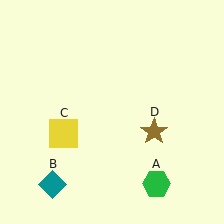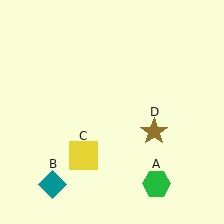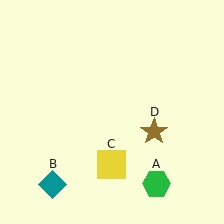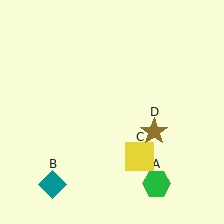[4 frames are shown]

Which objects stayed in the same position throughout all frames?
Green hexagon (object A) and teal diamond (object B) and brown star (object D) remained stationary.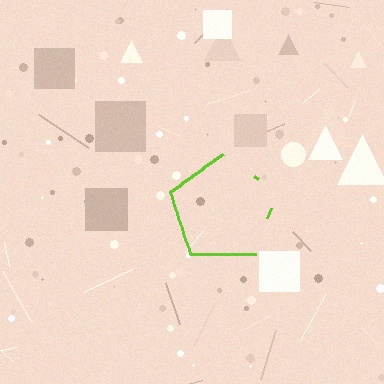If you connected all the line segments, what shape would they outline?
They would outline a pentagon.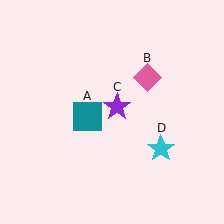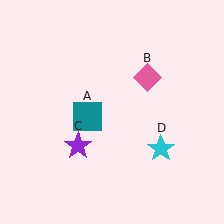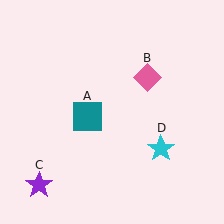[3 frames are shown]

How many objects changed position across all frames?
1 object changed position: purple star (object C).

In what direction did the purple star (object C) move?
The purple star (object C) moved down and to the left.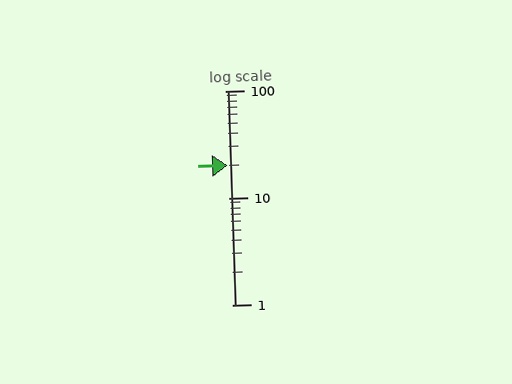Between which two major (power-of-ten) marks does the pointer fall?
The pointer is between 10 and 100.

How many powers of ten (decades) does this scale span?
The scale spans 2 decades, from 1 to 100.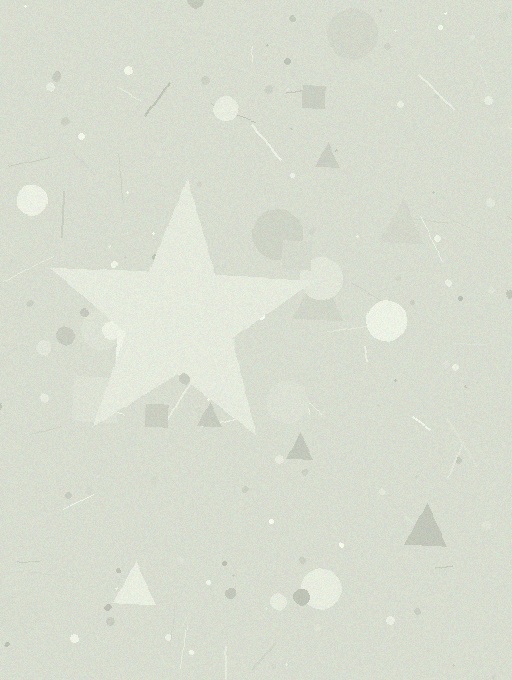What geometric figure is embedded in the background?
A star is embedded in the background.